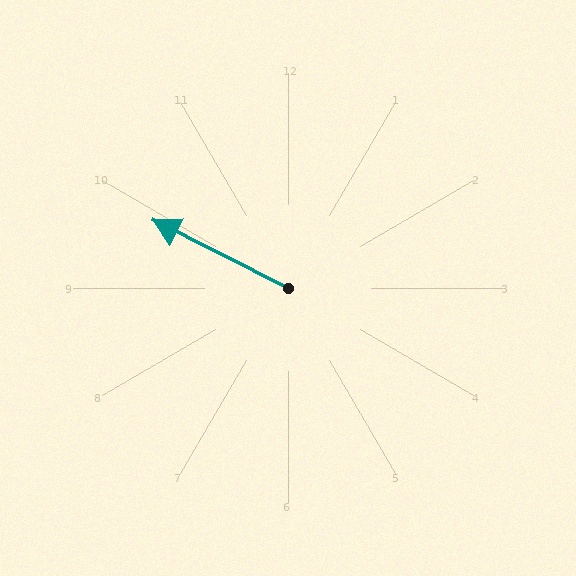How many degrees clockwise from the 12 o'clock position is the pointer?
Approximately 297 degrees.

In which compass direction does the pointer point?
Northwest.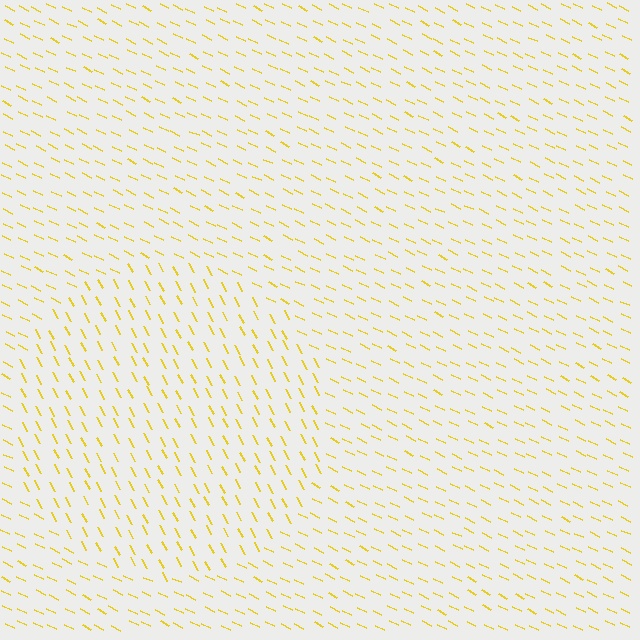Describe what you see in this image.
The image is filled with small yellow line segments. A circle region in the image has lines oriented differently from the surrounding lines, creating a visible texture boundary.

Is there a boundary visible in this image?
Yes, there is a texture boundary formed by a change in line orientation.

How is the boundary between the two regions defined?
The boundary is defined purely by a change in line orientation (approximately 36 degrees difference). All lines are the same color and thickness.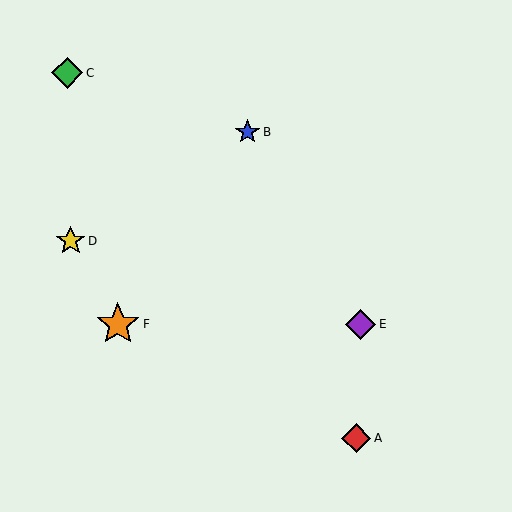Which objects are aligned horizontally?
Objects E, F are aligned horizontally.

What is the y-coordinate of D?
Object D is at y≈241.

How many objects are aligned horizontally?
2 objects (E, F) are aligned horizontally.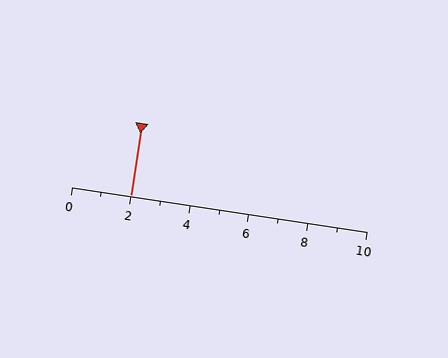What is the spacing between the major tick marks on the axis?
The major ticks are spaced 2 apart.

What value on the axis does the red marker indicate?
The marker indicates approximately 2.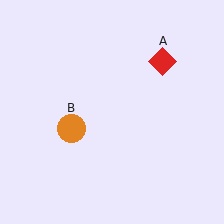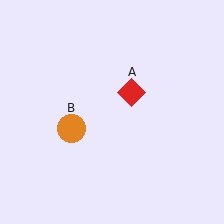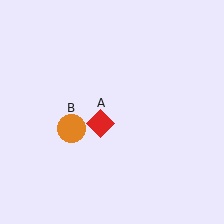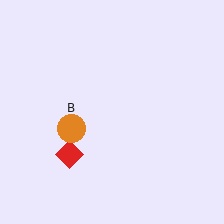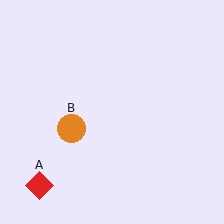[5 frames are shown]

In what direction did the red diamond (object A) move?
The red diamond (object A) moved down and to the left.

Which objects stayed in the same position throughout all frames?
Orange circle (object B) remained stationary.